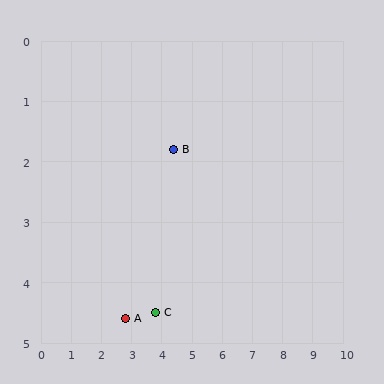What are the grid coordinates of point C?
Point C is at approximately (3.8, 4.5).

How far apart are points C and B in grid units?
Points C and B are about 2.8 grid units apart.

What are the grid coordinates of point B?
Point B is at approximately (4.4, 1.8).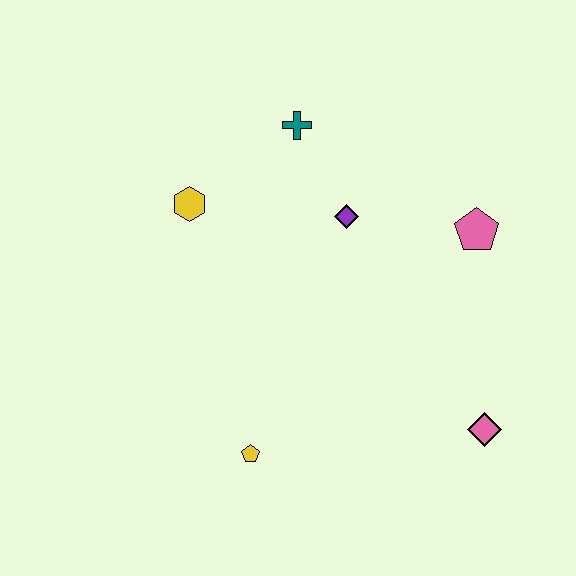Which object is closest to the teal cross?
The purple diamond is closest to the teal cross.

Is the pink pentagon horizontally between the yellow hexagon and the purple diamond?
No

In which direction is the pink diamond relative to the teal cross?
The pink diamond is below the teal cross.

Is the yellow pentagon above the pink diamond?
No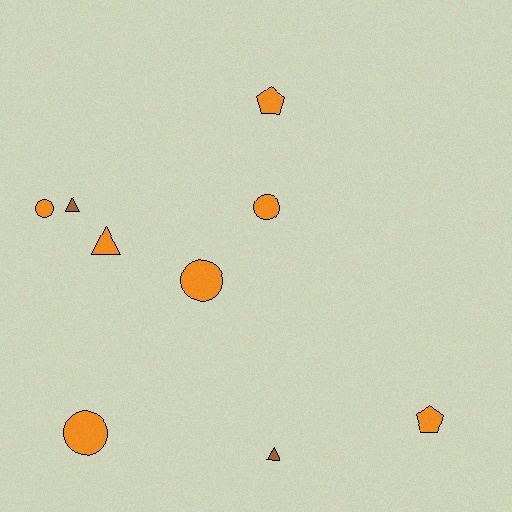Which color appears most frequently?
Orange, with 7 objects.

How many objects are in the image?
There are 9 objects.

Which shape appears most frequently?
Circle, with 4 objects.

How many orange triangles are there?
There is 1 orange triangle.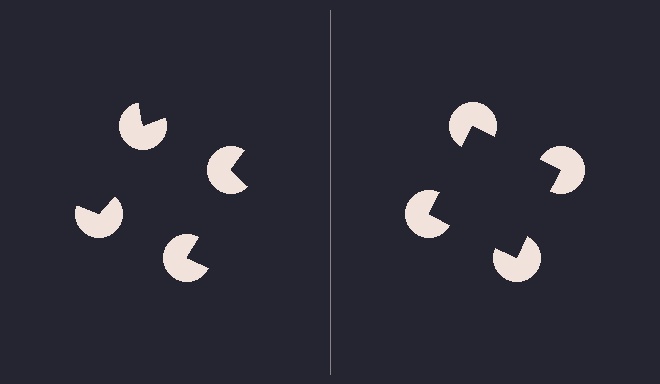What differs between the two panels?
The pac-man discs are positioned identically on both sides; only the wedge orientations differ. On the right they align to a square; on the left they are misaligned.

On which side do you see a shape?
An illusory square appears on the right side. On the left side the wedge cuts are rotated, so no coherent shape forms.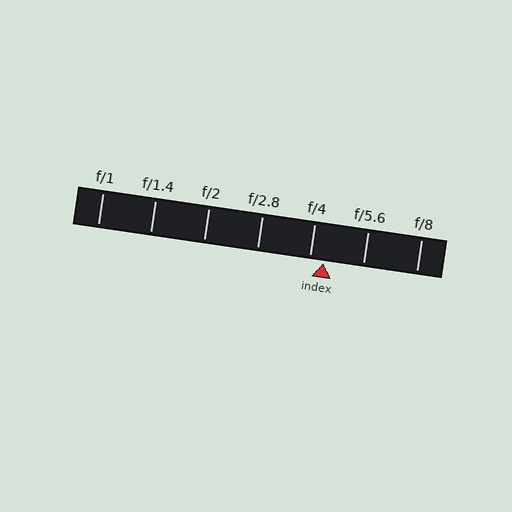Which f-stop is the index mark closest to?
The index mark is closest to f/4.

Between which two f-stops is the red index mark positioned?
The index mark is between f/4 and f/5.6.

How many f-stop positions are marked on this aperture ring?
There are 7 f-stop positions marked.